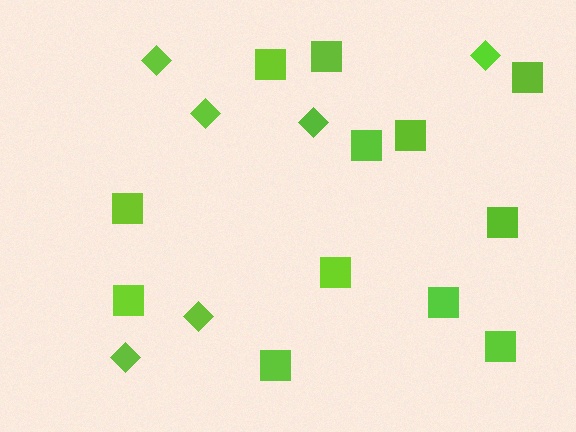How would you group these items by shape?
There are 2 groups: one group of squares (12) and one group of diamonds (6).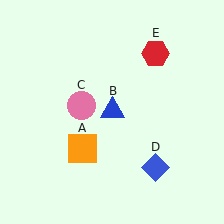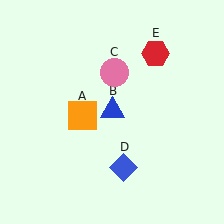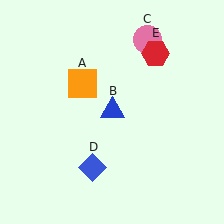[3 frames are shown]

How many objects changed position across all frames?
3 objects changed position: orange square (object A), pink circle (object C), blue diamond (object D).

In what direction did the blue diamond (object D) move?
The blue diamond (object D) moved left.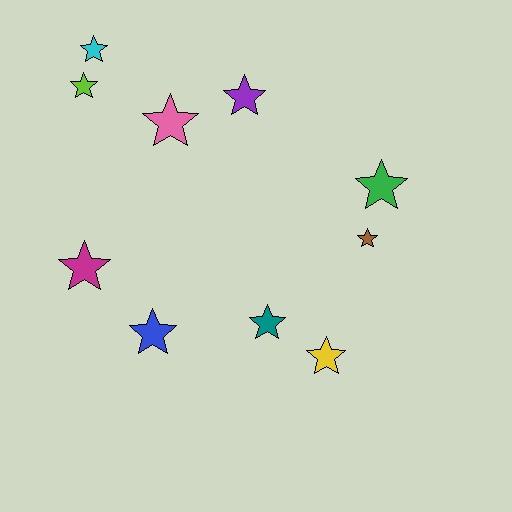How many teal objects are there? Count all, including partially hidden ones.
There is 1 teal object.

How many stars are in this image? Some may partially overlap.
There are 10 stars.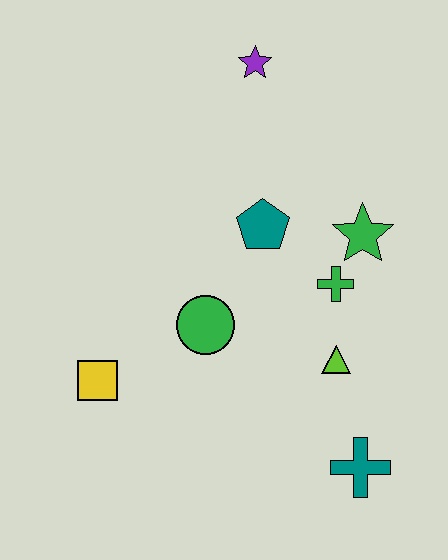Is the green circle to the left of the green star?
Yes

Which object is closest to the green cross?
The green star is closest to the green cross.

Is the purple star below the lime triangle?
No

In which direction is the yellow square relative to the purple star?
The yellow square is below the purple star.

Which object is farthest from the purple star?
The teal cross is farthest from the purple star.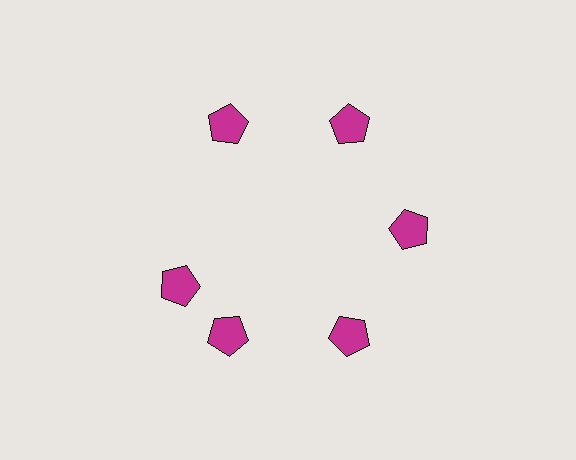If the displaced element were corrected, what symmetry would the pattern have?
It would have 6-fold rotational symmetry — the pattern would map onto itself every 60 degrees.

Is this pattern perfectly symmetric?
No. The 6 magenta pentagons are arranged in a ring, but one element near the 9 o'clock position is rotated out of alignment along the ring, breaking the 6-fold rotational symmetry.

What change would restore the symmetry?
The symmetry would be restored by rotating it back into even spacing with its neighbors so that all 6 pentagons sit at equal angles and equal distance from the center.